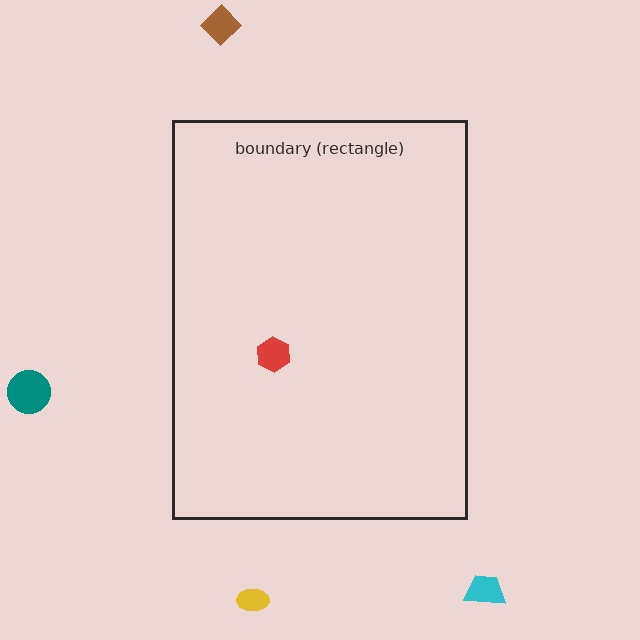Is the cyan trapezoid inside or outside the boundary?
Outside.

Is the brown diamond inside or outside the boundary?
Outside.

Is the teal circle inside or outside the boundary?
Outside.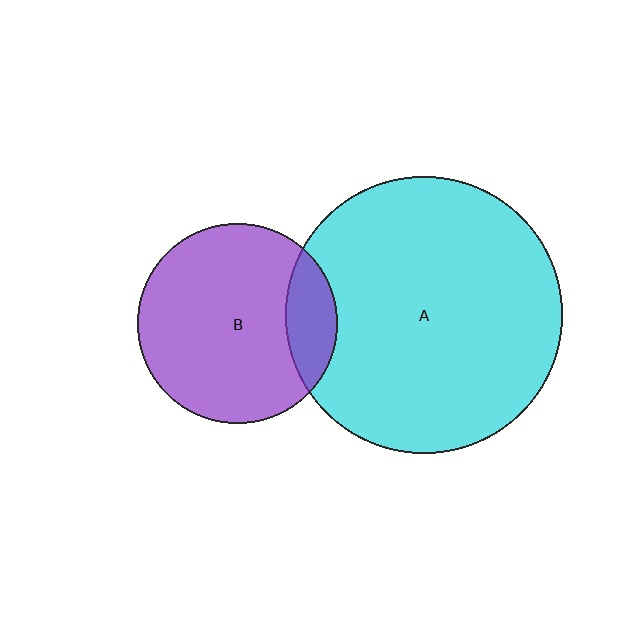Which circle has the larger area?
Circle A (cyan).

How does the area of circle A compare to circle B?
Approximately 1.9 times.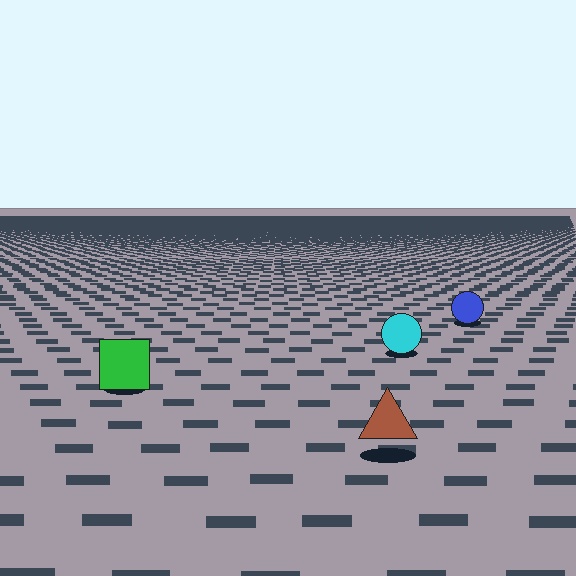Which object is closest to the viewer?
The brown triangle is closest. The texture marks near it are larger and more spread out.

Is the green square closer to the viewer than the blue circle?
Yes. The green square is closer — you can tell from the texture gradient: the ground texture is coarser near it.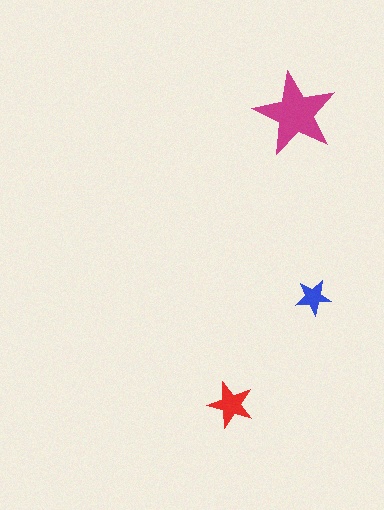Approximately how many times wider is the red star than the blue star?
About 1.5 times wider.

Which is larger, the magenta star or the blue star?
The magenta one.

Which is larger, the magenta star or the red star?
The magenta one.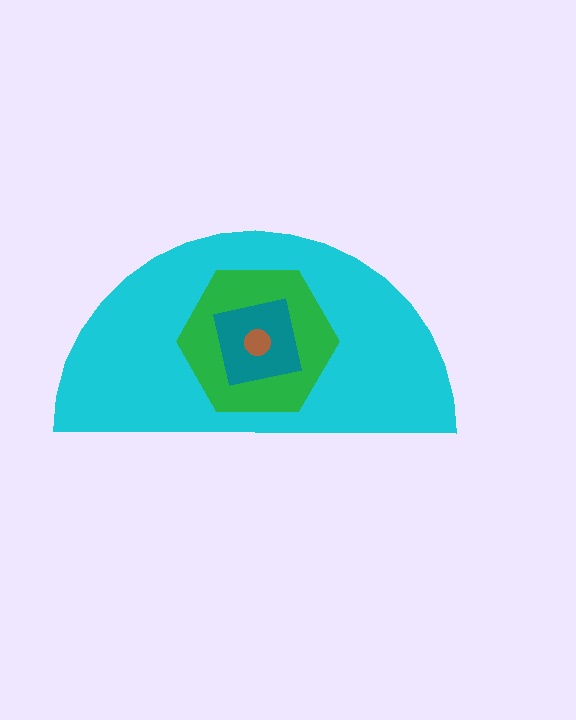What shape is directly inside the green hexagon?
The teal square.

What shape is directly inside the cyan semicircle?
The green hexagon.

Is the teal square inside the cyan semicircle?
Yes.